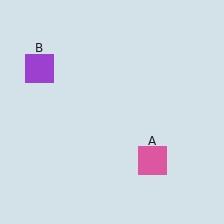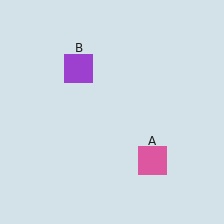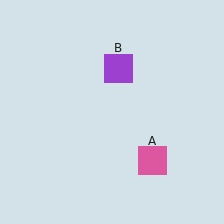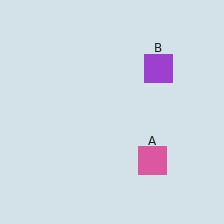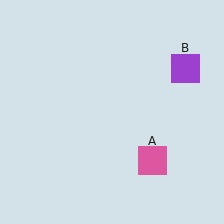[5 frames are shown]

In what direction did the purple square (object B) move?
The purple square (object B) moved right.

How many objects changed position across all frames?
1 object changed position: purple square (object B).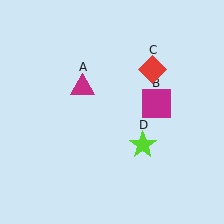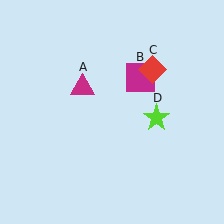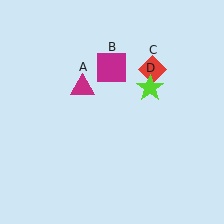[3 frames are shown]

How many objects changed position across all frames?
2 objects changed position: magenta square (object B), lime star (object D).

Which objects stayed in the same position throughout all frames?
Magenta triangle (object A) and red diamond (object C) remained stationary.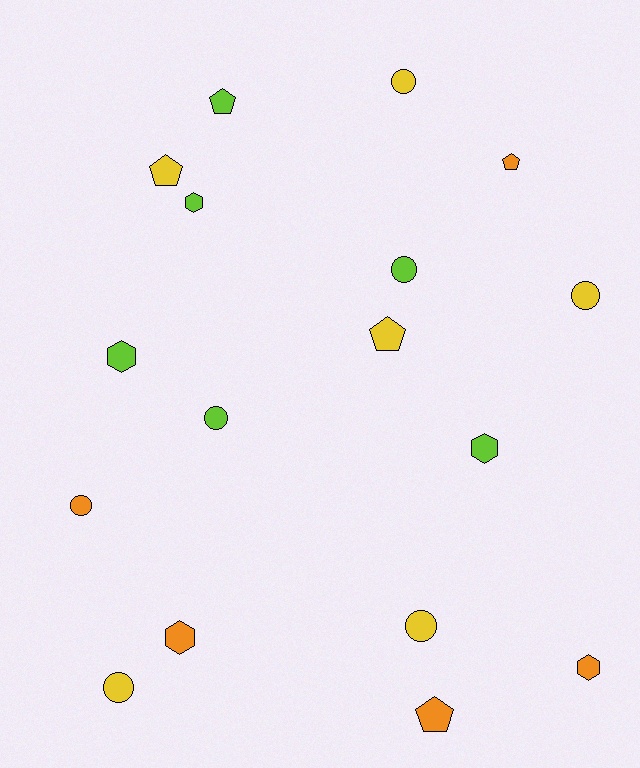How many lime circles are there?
There are 2 lime circles.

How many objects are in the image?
There are 17 objects.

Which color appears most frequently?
Lime, with 6 objects.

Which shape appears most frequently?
Circle, with 7 objects.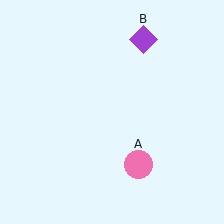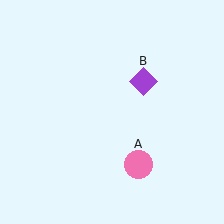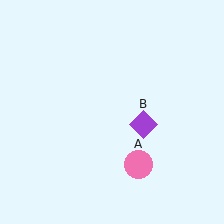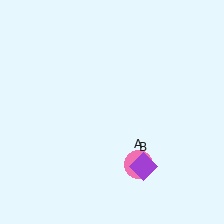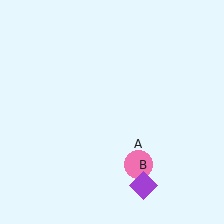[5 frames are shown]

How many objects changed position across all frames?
1 object changed position: purple diamond (object B).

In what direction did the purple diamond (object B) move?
The purple diamond (object B) moved down.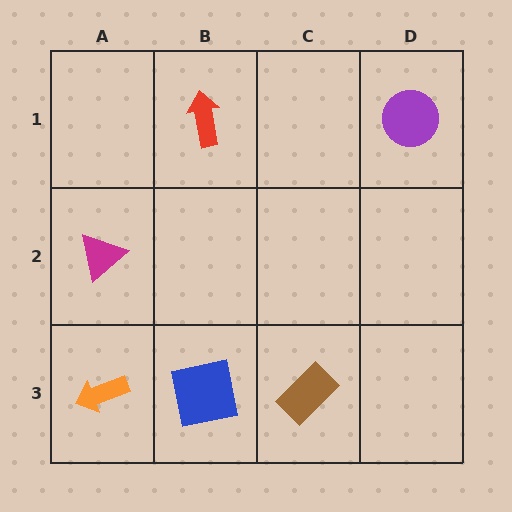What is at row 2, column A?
A magenta triangle.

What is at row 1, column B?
A red arrow.